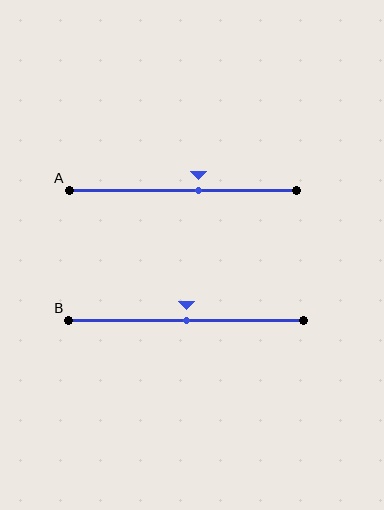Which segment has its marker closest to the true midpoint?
Segment B has its marker closest to the true midpoint.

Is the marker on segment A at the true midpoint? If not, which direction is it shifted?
No, the marker on segment A is shifted to the right by about 7% of the segment length.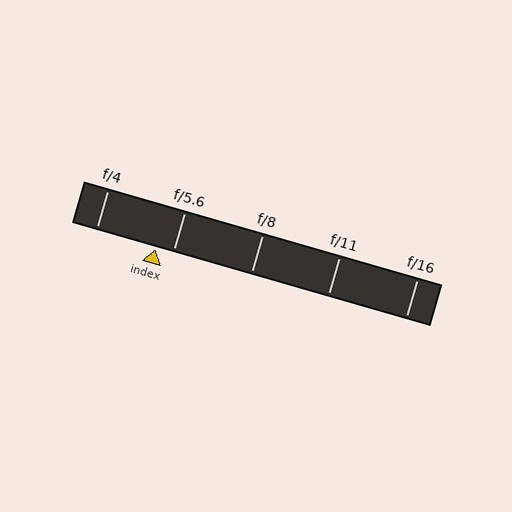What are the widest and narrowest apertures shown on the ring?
The widest aperture shown is f/4 and the narrowest is f/16.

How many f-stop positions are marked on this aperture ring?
There are 5 f-stop positions marked.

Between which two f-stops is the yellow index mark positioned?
The index mark is between f/4 and f/5.6.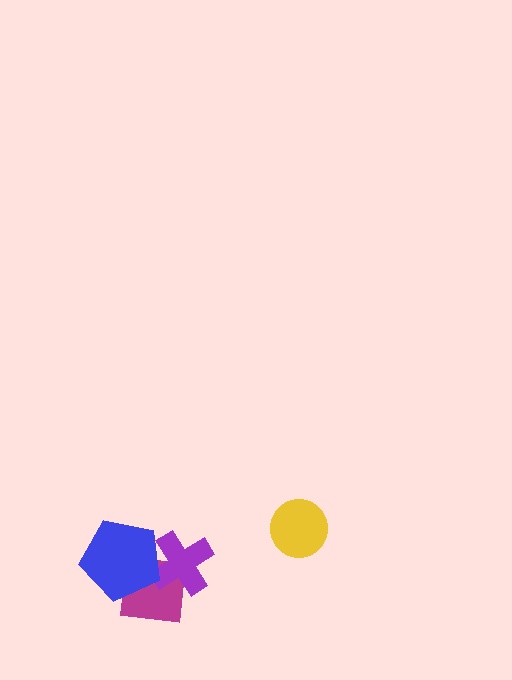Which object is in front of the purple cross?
The blue pentagon is in front of the purple cross.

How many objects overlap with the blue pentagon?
2 objects overlap with the blue pentagon.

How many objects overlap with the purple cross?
2 objects overlap with the purple cross.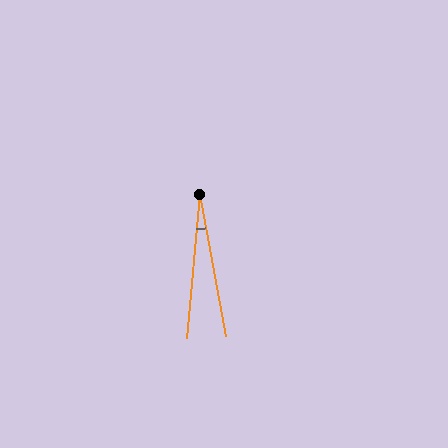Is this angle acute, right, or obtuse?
It is acute.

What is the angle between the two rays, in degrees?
Approximately 16 degrees.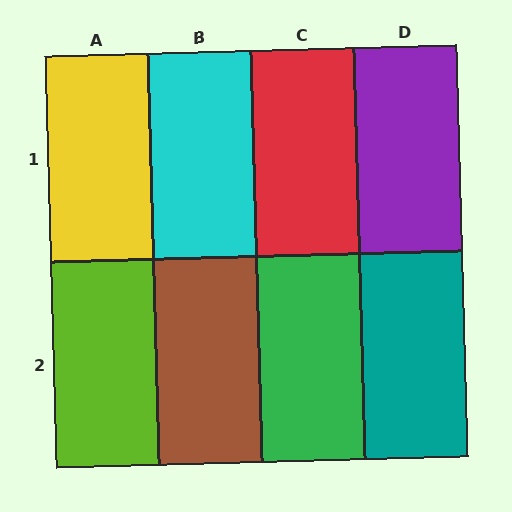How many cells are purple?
1 cell is purple.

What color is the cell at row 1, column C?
Red.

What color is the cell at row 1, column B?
Cyan.